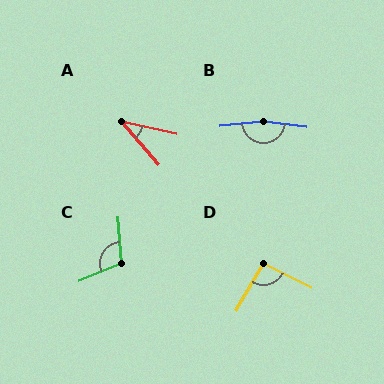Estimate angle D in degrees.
Approximately 93 degrees.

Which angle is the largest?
B, at approximately 166 degrees.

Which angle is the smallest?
A, at approximately 37 degrees.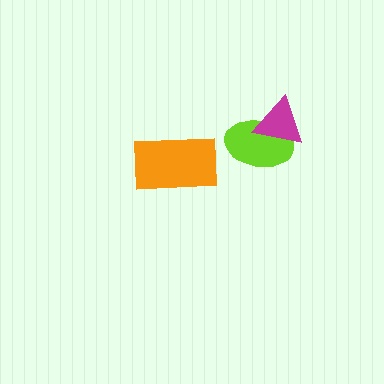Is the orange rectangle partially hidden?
No, no other shape covers it.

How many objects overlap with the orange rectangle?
0 objects overlap with the orange rectangle.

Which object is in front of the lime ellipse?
The magenta triangle is in front of the lime ellipse.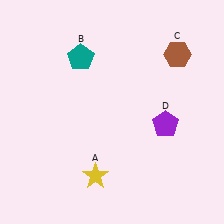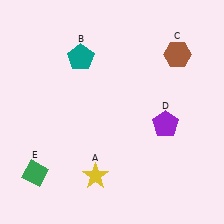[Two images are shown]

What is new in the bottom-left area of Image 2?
A green diamond (E) was added in the bottom-left area of Image 2.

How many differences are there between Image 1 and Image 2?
There is 1 difference between the two images.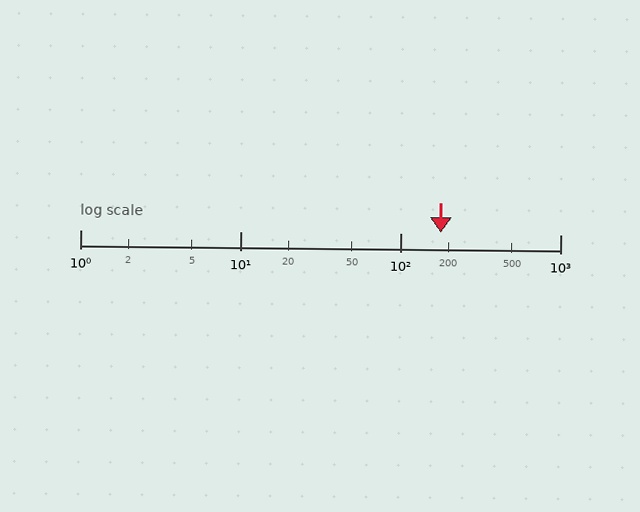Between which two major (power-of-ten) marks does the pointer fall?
The pointer is between 100 and 1000.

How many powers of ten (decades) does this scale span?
The scale spans 3 decades, from 1 to 1000.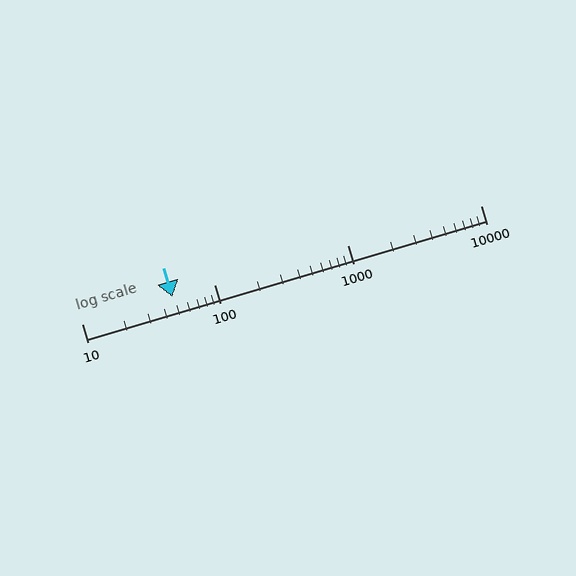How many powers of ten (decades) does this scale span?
The scale spans 3 decades, from 10 to 10000.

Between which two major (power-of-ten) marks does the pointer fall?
The pointer is between 10 and 100.